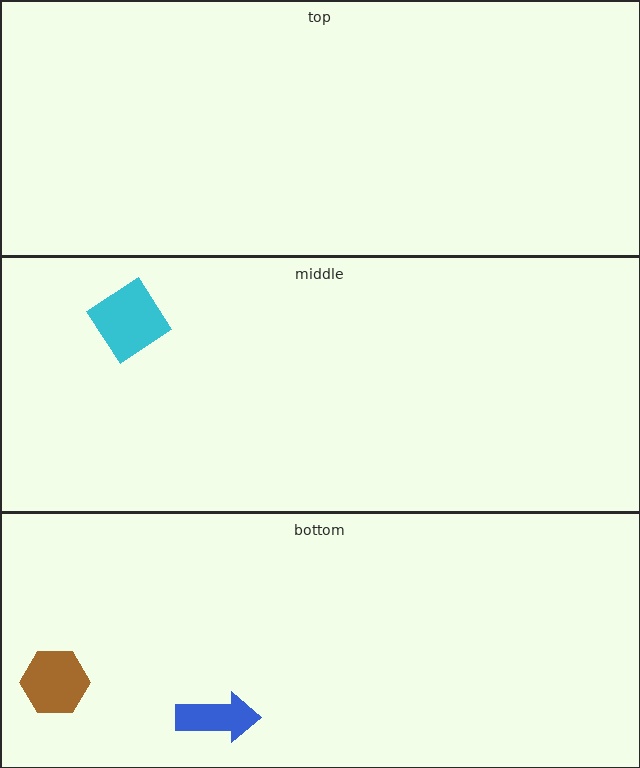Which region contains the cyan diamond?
The middle region.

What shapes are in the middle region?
The cyan diamond.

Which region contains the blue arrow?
The bottom region.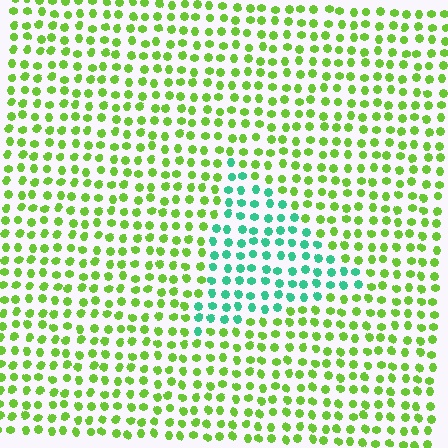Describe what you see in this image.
The image is filled with small lime elements in a uniform arrangement. A triangle-shaped region is visible where the elements are tinted to a slightly different hue, forming a subtle color boundary.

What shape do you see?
I see a triangle.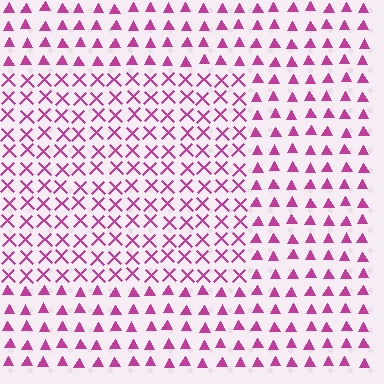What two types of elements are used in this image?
The image uses X marks inside the rectangle region and triangles outside it.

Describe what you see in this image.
The image is filled with small magenta elements arranged in a uniform grid. A rectangle-shaped region contains X marks, while the surrounding area contains triangles. The boundary is defined purely by the change in element shape.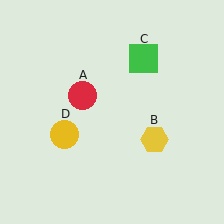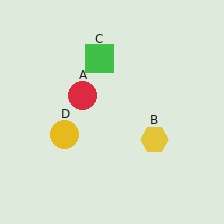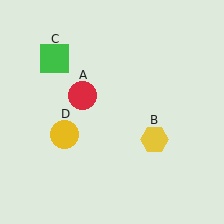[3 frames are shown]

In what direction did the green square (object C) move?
The green square (object C) moved left.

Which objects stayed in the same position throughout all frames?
Red circle (object A) and yellow hexagon (object B) and yellow circle (object D) remained stationary.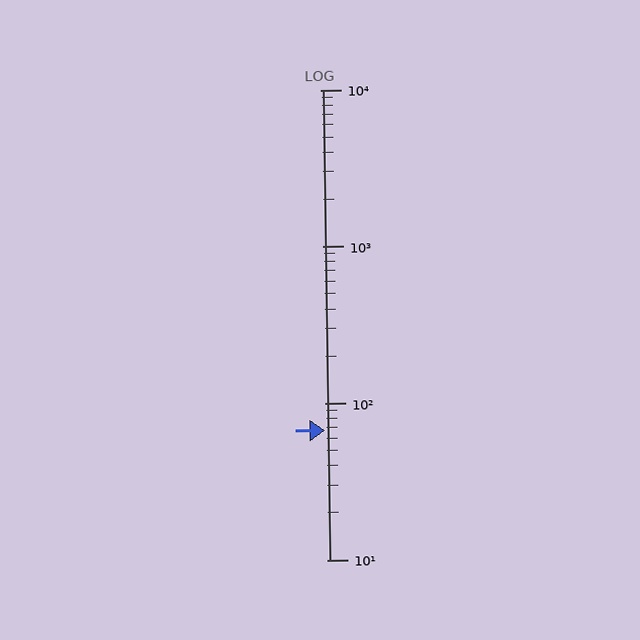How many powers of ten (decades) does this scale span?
The scale spans 3 decades, from 10 to 10000.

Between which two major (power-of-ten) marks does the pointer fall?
The pointer is between 10 and 100.